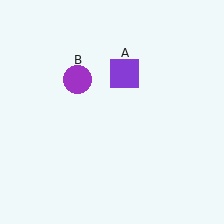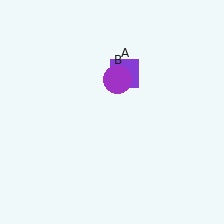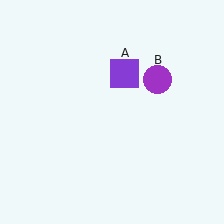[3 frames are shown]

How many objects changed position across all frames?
1 object changed position: purple circle (object B).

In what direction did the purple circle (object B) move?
The purple circle (object B) moved right.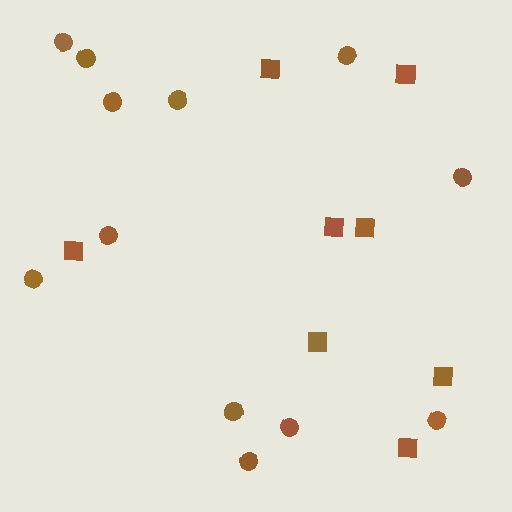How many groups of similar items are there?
There are 2 groups: one group of squares (8) and one group of circles (12).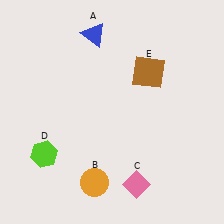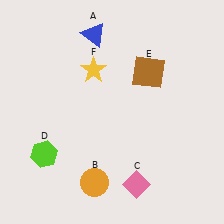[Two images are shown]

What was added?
A yellow star (F) was added in Image 2.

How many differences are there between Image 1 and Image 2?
There is 1 difference between the two images.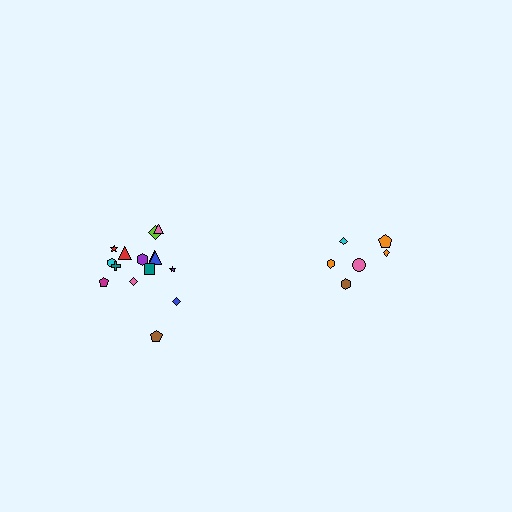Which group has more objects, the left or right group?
The left group.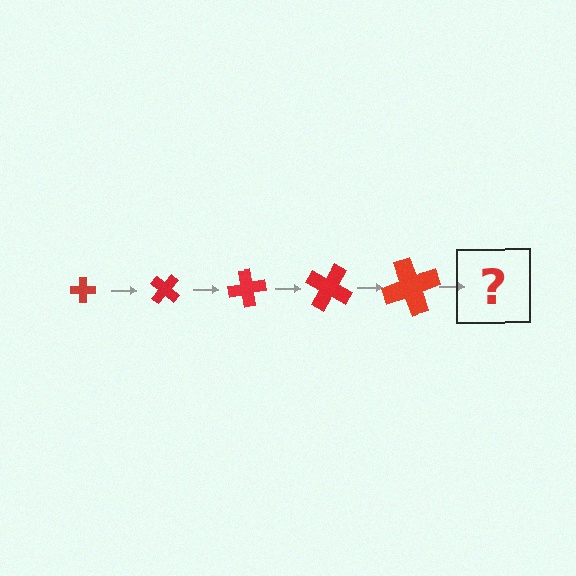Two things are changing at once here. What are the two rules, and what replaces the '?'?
The two rules are that the cross grows larger each step and it rotates 40 degrees each step. The '?' should be a cross, larger than the previous one and rotated 200 degrees from the start.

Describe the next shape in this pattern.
It should be a cross, larger than the previous one and rotated 200 degrees from the start.